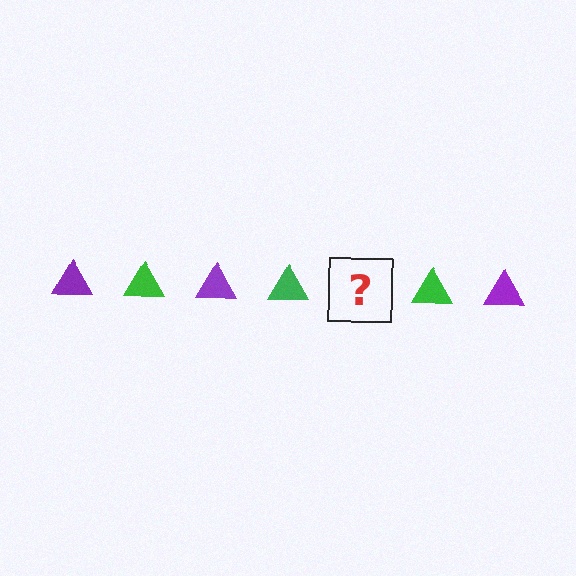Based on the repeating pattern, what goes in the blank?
The blank should be a purple triangle.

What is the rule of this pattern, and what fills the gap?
The rule is that the pattern cycles through purple, green triangles. The gap should be filled with a purple triangle.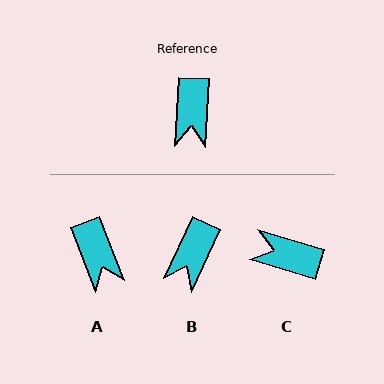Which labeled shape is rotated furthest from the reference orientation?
C, about 103 degrees away.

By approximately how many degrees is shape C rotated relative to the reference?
Approximately 103 degrees clockwise.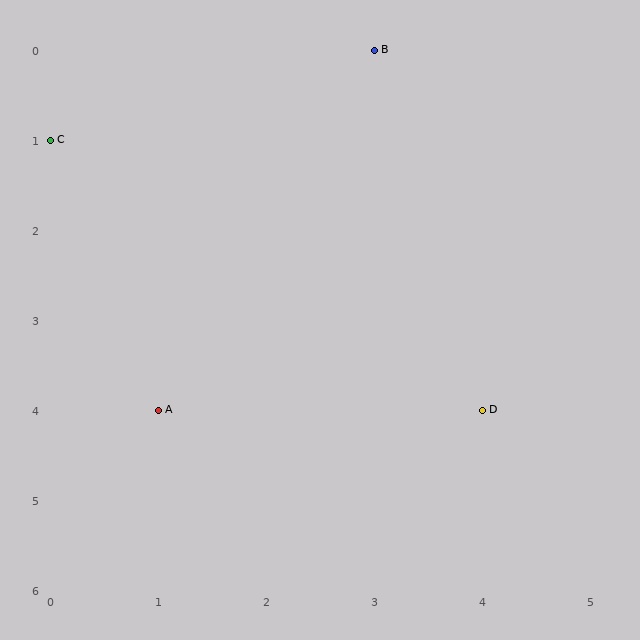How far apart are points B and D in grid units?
Points B and D are 1 column and 4 rows apart (about 4.1 grid units diagonally).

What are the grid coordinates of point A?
Point A is at grid coordinates (1, 4).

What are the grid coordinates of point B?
Point B is at grid coordinates (3, 0).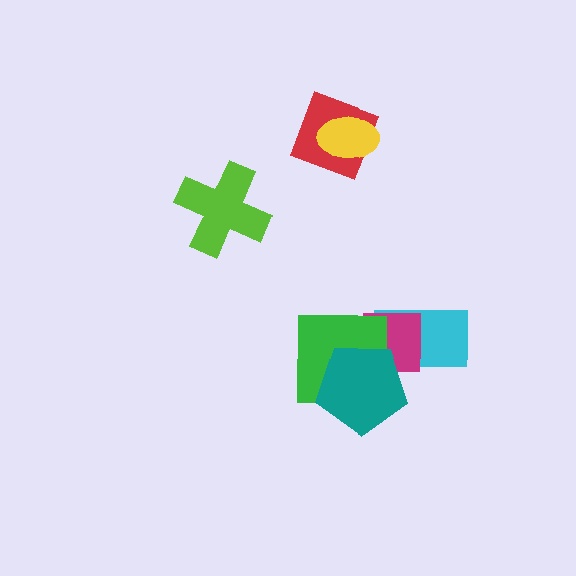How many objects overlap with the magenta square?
3 objects overlap with the magenta square.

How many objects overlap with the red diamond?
1 object overlaps with the red diamond.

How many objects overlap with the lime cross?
0 objects overlap with the lime cross.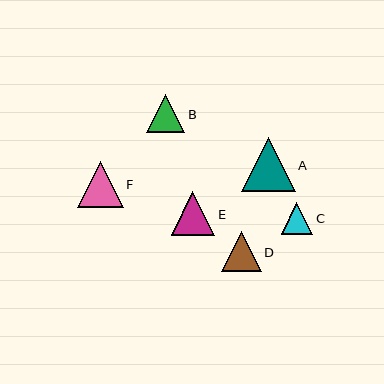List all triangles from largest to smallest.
From largest to smallest: A, F, E, D, B, C.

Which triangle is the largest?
Triangle A is the largest with a size of approximately 54 pixels.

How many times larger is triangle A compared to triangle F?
Triangle A is approximately 1.2 times the size of triangle F.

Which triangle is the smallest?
Triangle C is the smallest with a size of approximately 32 pixels.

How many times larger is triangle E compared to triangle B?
Triangle E is approximately 1.1 times the size of triangle B.